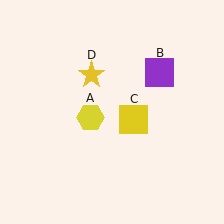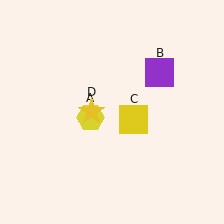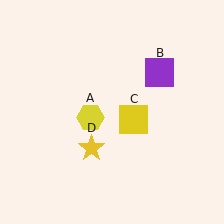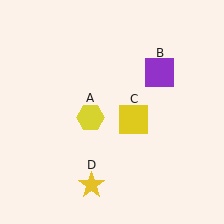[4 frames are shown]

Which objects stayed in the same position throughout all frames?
Yellow hexagon (object A) and purple square (object B) and yellow square (object C) remained stationary.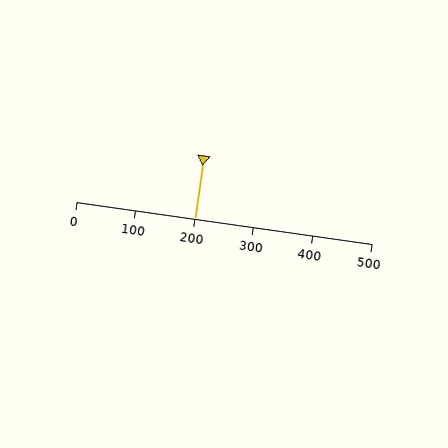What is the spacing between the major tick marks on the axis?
The major ticks are spaced 100 apart.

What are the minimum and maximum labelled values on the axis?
The axis runs from 0 to 500.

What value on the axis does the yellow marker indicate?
The marker indicates approximately 200.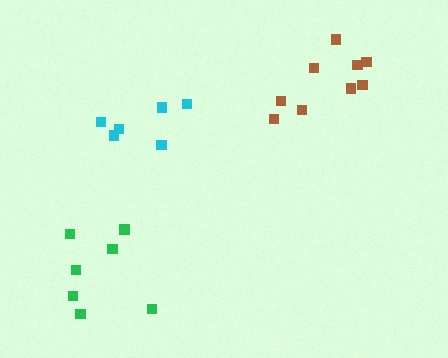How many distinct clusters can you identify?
There are 3 distinct clusters.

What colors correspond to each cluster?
The clusters are colored: cyan, brown, green.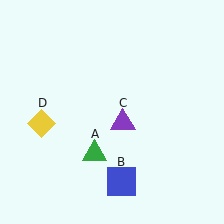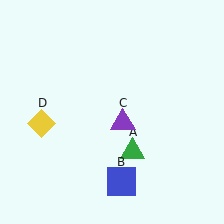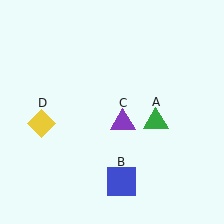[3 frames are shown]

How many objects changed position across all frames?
1 object changed position: green triangle (object A).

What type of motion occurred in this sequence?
The green triangle (object A) rotated counterclockwise around the center of the scene.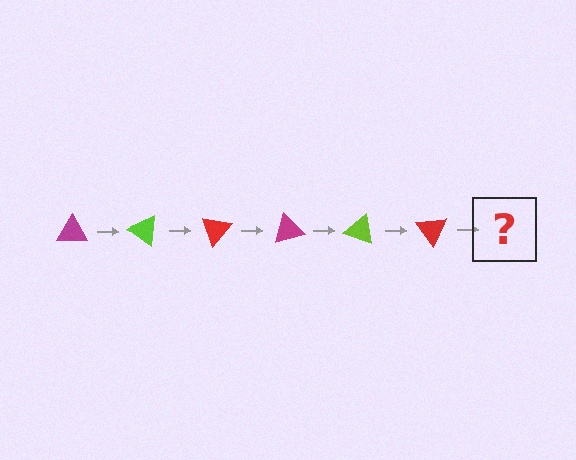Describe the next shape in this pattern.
It should be a magenta triangle, rotated 210 degrees from the start.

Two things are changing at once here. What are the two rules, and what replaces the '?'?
The two rules are that it rotates 35 degrees each step and the color cycles through magenta, lime, and red. The '?' should be a magenta triangle, rotated 210 degrees from the start.